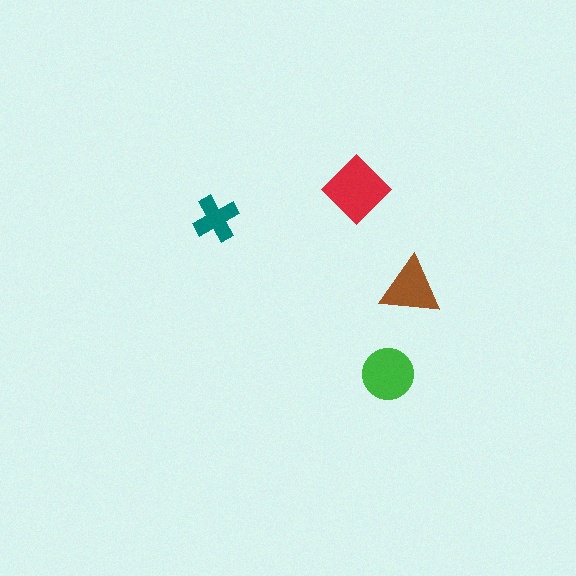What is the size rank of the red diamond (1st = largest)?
1st.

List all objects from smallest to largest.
The teal cross, the brown triangle, the green circle, the red diamond.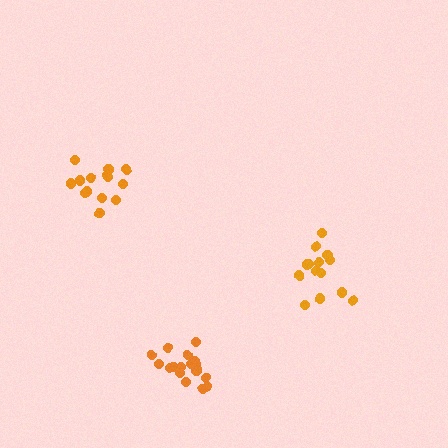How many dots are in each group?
Group 1: 18 dots, Group 2: 14 dots, Group 3: 14 dots (46 total).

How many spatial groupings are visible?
There are 3 spatial groupings.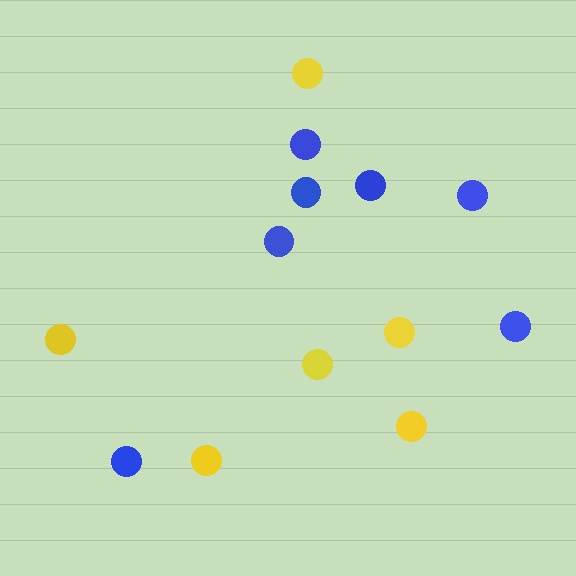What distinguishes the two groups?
There are 2 groups: one group of yellow circles (6) and one group of blue circles (7).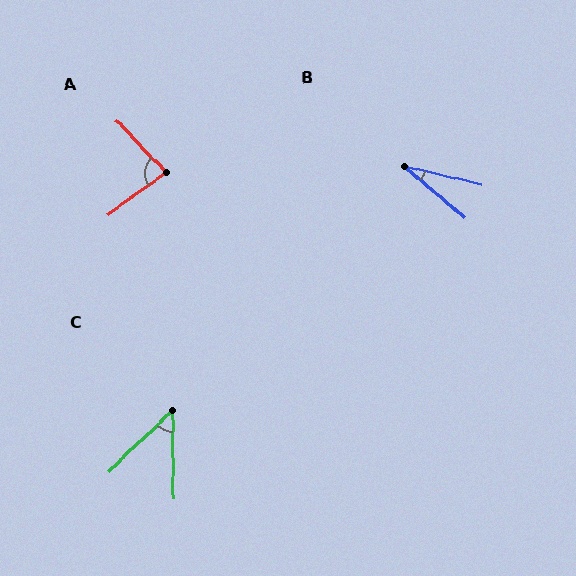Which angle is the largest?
A, at approximately 83 degrees.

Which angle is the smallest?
B, at approximately 27 degrees.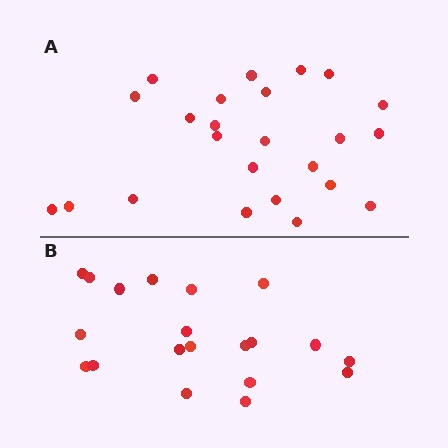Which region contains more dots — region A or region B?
Region A (the top region) has more dots.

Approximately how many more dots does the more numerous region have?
Region A has about 4 more dots than region B.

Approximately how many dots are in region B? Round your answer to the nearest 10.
About 20 dots.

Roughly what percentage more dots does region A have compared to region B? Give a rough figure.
About 20% more.